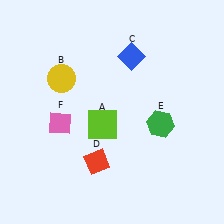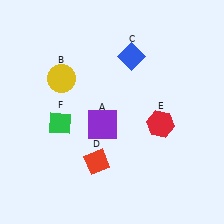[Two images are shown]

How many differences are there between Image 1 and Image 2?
There are 3 differences between the two images.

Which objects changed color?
A changed from lime to purple. E changed from green to red. F changed from pink to green.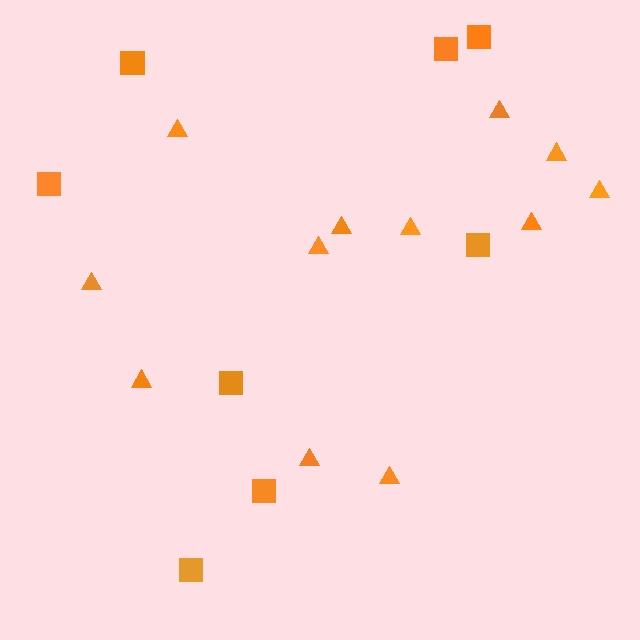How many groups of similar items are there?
There are 2 groups: one group of squares (8) and one group of triangles (12).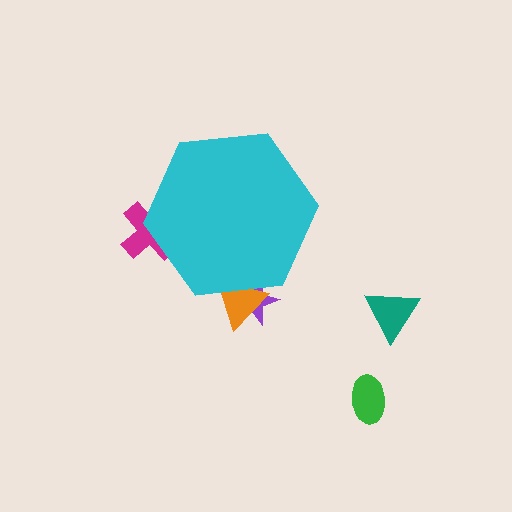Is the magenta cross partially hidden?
Yes, the magenta cross is partially hidden behind the cyan hexagon.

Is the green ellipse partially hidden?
No, the green ellipse is fully visible.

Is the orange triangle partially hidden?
Yes, the orange triangle is partially hidden behind the cyan hexagon.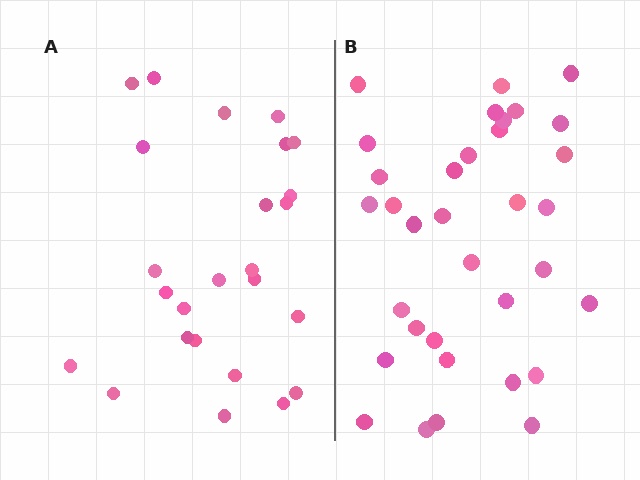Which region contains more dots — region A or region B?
Region B (the right region) has more dots.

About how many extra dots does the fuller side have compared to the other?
Region B has roughly 8 or so more dots than region A.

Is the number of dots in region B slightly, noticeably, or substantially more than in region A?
Region B has noticeably more, but not dramatically so. The ratio is roughly 1.4 to 1.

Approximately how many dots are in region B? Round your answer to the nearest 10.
About 30 dots. (The exact count is 34, which rounds to 30.)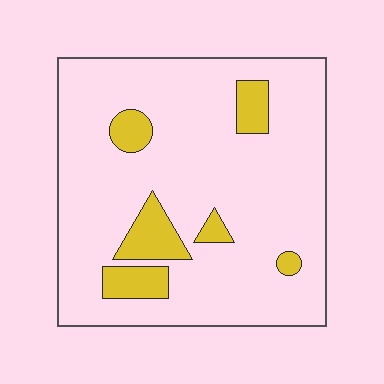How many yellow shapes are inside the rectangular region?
6.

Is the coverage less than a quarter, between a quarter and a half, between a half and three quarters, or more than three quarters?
Less than a quarter.